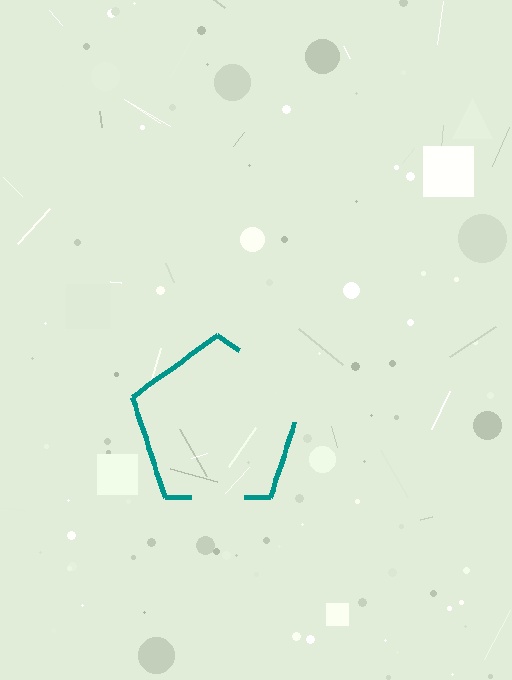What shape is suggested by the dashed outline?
The dashed outline suggests a pentagon.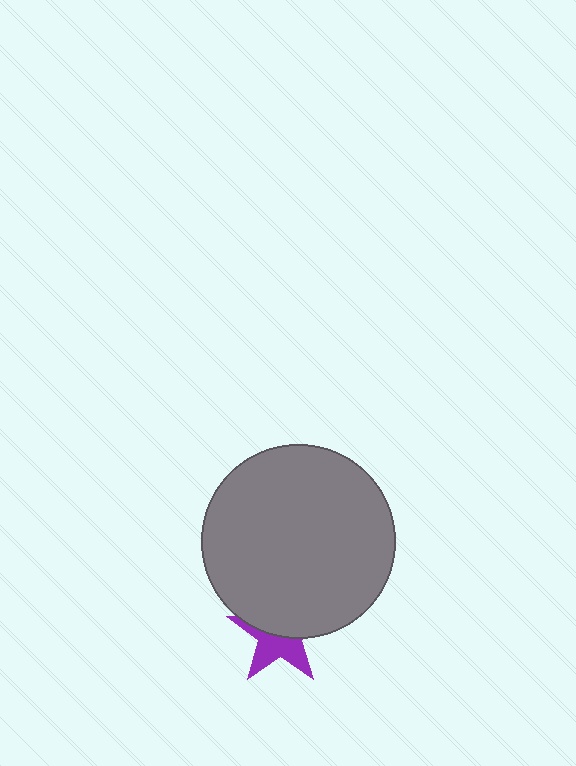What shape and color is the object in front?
The object in front is a gray circle.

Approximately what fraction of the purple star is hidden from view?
Roughly 53% of the purple star is hidden behind the gray circle.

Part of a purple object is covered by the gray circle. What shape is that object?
It is a star.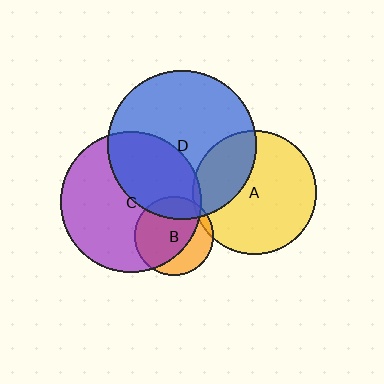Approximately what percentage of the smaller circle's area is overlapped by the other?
Approximately 40%.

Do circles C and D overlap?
Yes.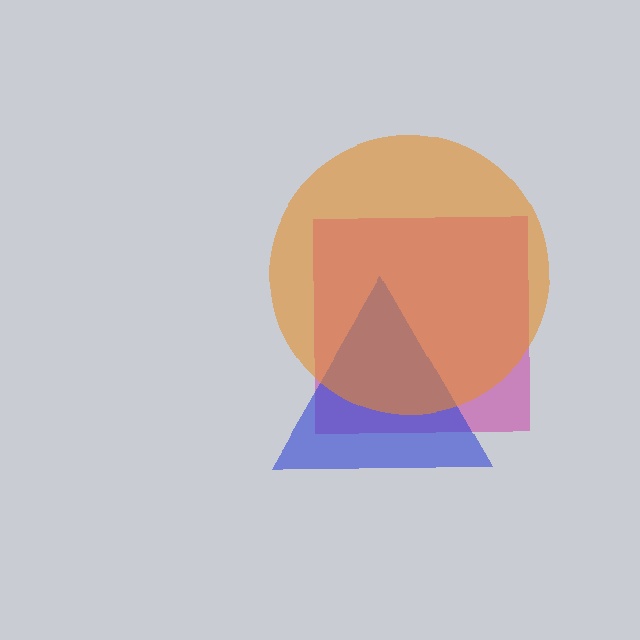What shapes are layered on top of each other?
The layered shapes are: a magenta square, a blue triangle, an orange circle.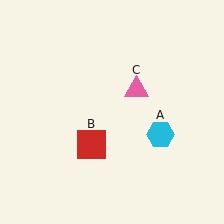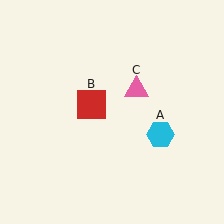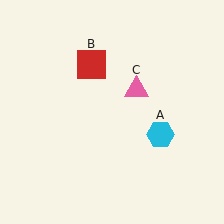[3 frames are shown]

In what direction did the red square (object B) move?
The red square (object B) moved up.